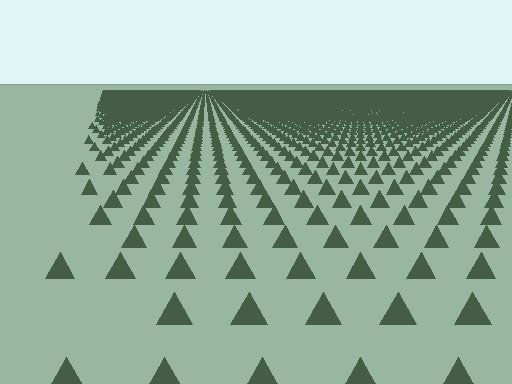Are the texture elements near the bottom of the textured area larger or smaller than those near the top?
Larger. Near the bottom, elements are closer to the viewer and appear at a bigger on-screen size.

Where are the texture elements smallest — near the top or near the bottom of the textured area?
Near the top.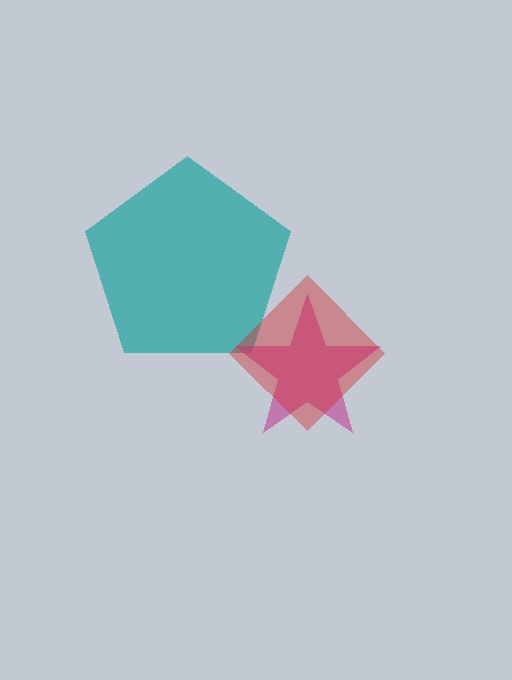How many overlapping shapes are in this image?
There are 3 overlapping shapes in the image.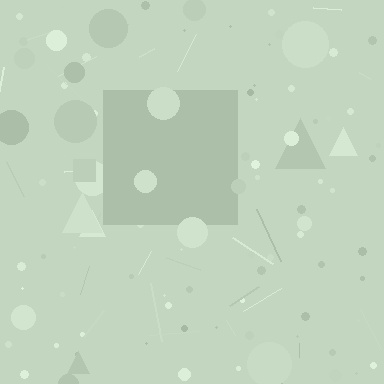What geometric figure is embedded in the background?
A square is embedded in the background.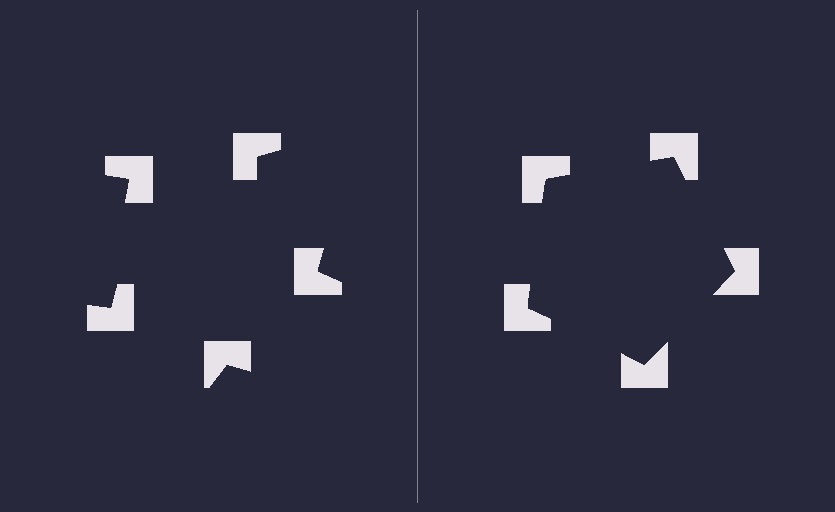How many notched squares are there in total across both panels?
10 — 5 on each side.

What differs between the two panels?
The notched squares are positioned identically on both sides; only the wedge orientations differ. On the right they align to a pentagon; on the left they are misaligned.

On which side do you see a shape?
An illusory pentagon appears on the right side. On the left side the wedge cuts are rotated, so no coherent shape forms.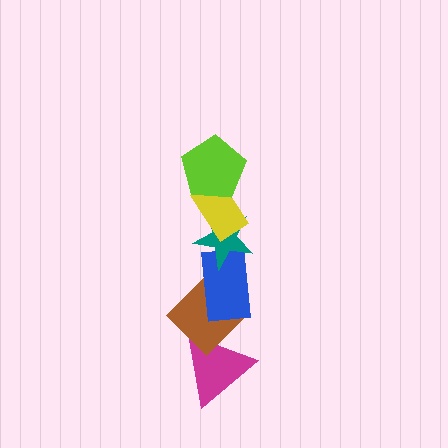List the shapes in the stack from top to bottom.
From top to bottom: the lime pentagon, the yellow rectangle, the teal star, the blue rectangle, the brown diamond, the magenta triangle.